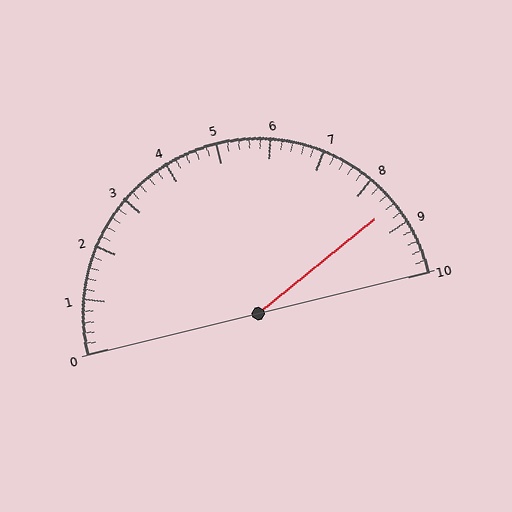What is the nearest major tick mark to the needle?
The nearest major tick mark is 9.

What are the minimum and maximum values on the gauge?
The gauge ranges from 0 to 10.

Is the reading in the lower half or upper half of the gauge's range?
The reading is in the upper half of the range (0 to 10).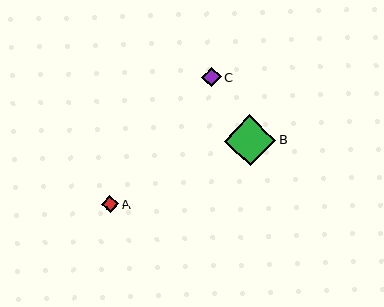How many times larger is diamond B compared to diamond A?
Diamond B is approximately 3.0 times the size of diamond A.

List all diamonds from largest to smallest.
From largest to smallest: B, C, A.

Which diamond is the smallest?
Diamond A is the smallest with a size of approximately 17 pixels.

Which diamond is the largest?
Diamond B is the largest with a size of approximately 51 pixels.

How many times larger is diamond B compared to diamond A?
Diamond B is approximately 3.0 times the size of diamond A.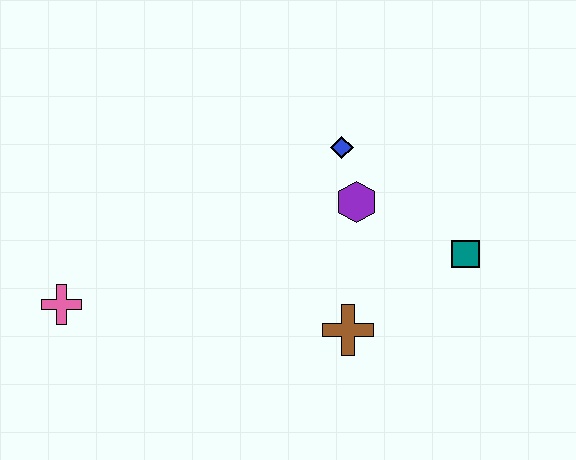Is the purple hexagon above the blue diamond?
No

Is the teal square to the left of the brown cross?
No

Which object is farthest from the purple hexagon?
The pink cross is farthest from the purple hexagon.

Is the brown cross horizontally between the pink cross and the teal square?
Yes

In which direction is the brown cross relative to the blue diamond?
The brown cross is below the blue diamond.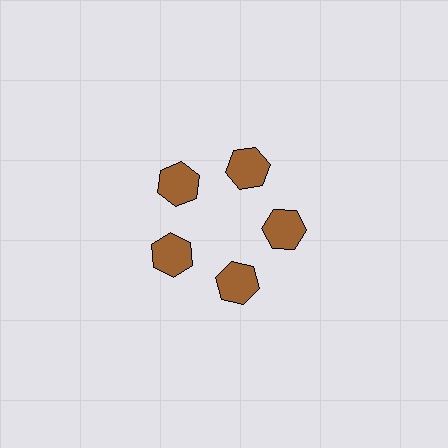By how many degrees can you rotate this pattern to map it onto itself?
The pattern maps onto itself every 72 degrees of rotation.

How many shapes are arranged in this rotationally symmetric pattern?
There are 5 shapes, arranged in 5 groups of 1.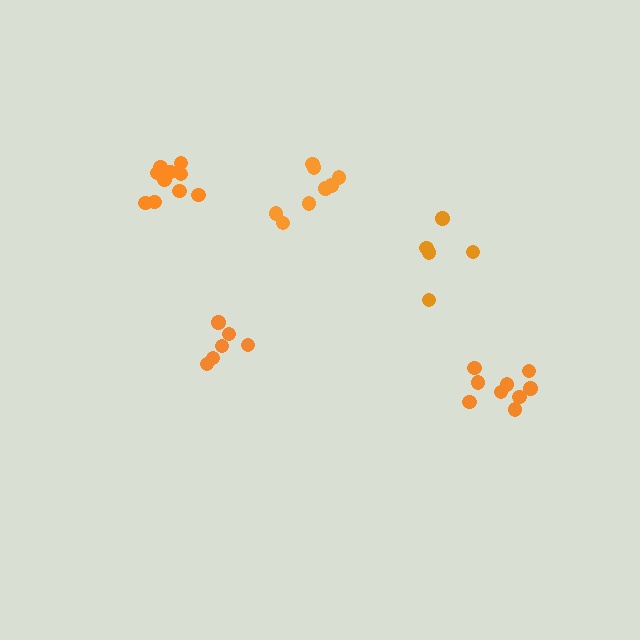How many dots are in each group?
Group 1: 5 dots, Group 2: 9 dots, Group 3: 10 dots, Group 4: 6 dots, Group 5: 8 dots (38 total).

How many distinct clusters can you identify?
There are 5 distinct clusters.